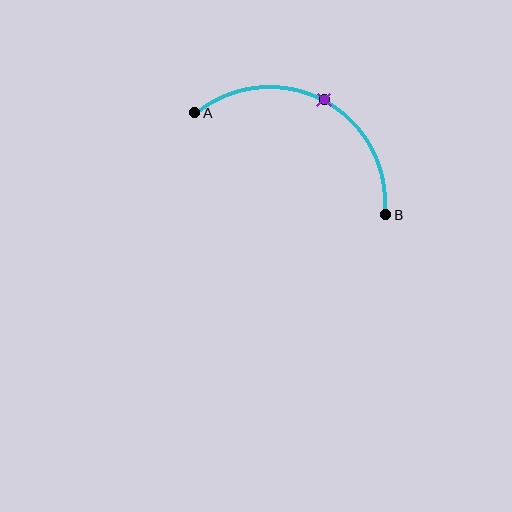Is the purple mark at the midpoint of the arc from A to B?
Yes. The purple mark lies on the arc at equal arc-length from both A and B — it is the arc midpoint.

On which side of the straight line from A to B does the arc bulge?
The arc bulges above the straight line connecting A and B.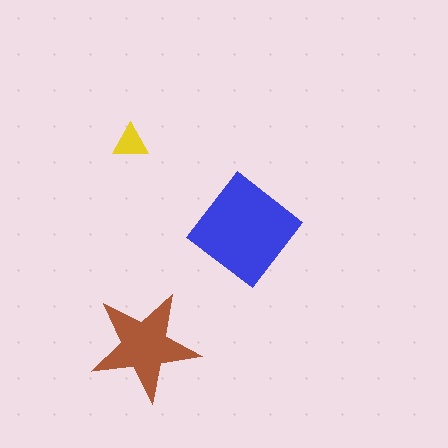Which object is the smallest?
The yellow triangle.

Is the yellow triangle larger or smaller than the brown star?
Smaller.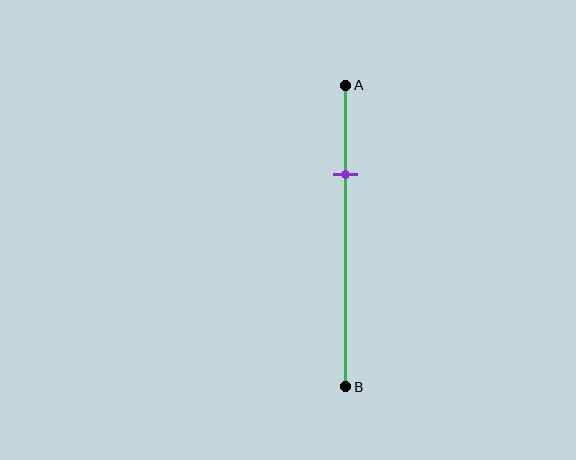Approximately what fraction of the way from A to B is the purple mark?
The purple mark is approximately 30% of the way from A to B.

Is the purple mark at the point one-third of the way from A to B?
No, the mark is at about 30% from A, not at the 33% one-third point.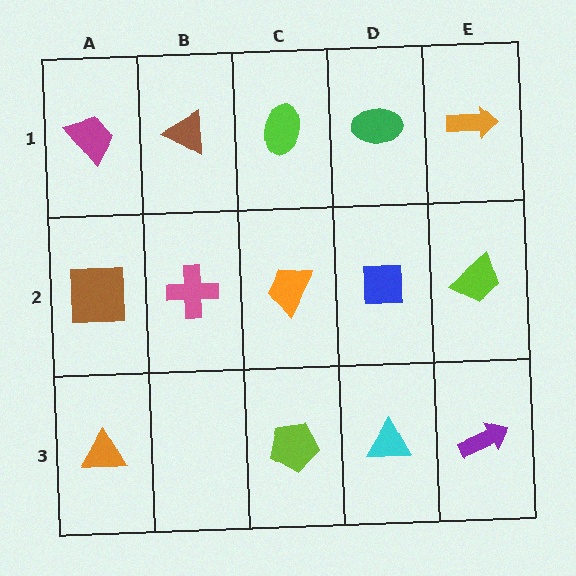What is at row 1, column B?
A brown triangle.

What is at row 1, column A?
A magenta trapezoid.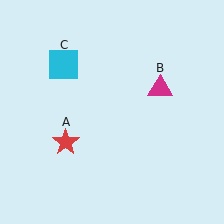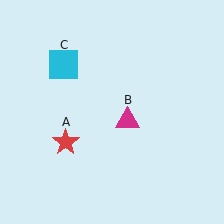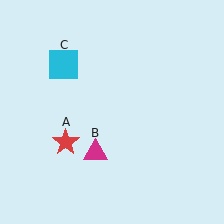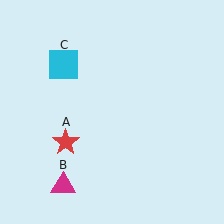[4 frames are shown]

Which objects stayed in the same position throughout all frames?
Red star (object A) and cyan square (object C) remained stationary.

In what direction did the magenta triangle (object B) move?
The magenta triangle (object B) moved down and to the left.